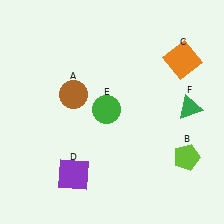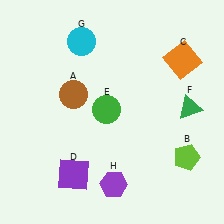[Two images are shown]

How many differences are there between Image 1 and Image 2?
There are 2 differences between the two images.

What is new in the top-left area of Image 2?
A cyan circle (G) was added in the top-left area of Image 2.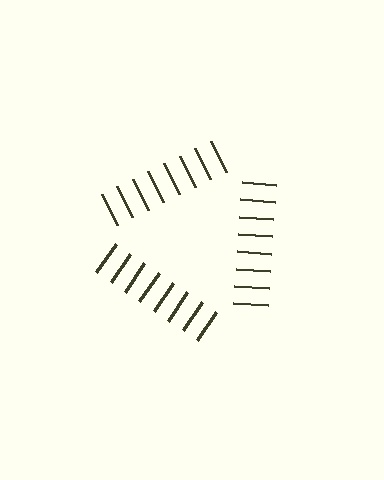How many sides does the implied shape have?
3 sides — the line-ends trace a triangle.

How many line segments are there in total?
24 — 8 along each of the 3 edges.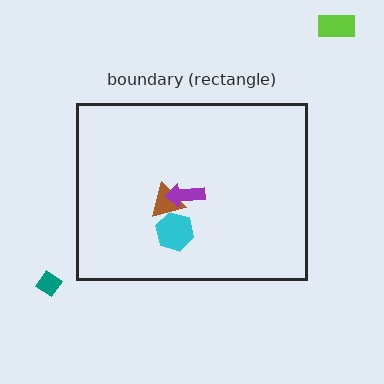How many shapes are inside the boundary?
3 inside, 2 outside.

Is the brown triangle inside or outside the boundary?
Inside.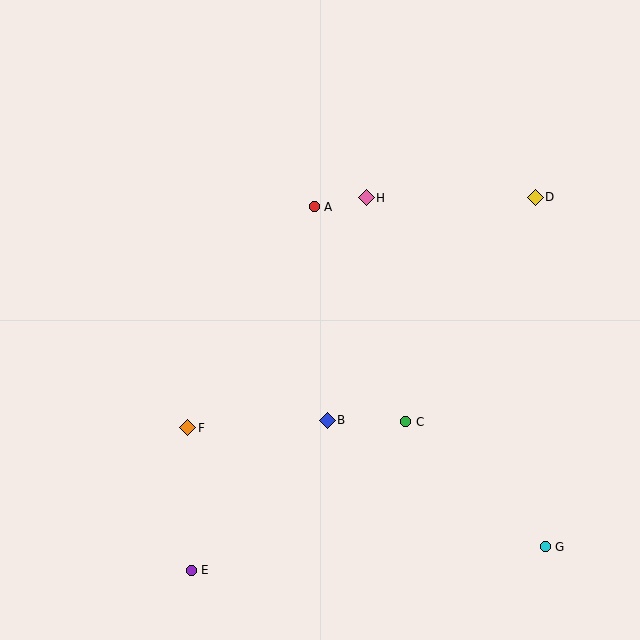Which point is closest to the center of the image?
Point B at (327, 420) is closest to the center.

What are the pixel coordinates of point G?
Point G is at (545, 547).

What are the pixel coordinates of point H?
Point H is at (366, 198).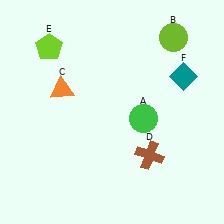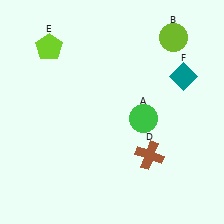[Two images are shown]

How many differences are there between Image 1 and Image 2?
There is 1 difference between the two images.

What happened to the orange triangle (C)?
The orange triangle (C) was removed in Image 2. It was in the top-left area of Image 1.